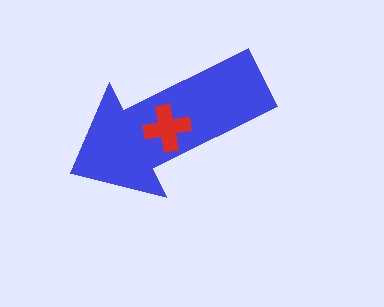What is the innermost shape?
The red cross.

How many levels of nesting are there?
2.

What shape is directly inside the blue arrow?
The red cross.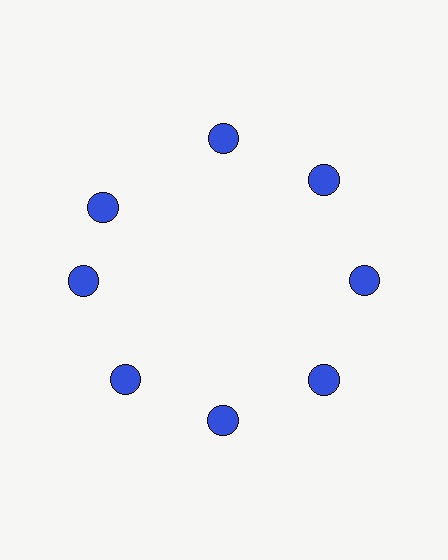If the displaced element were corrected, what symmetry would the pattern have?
It would have 8-fold rotational symmetry — the pattern would map onto itself every 45 degrees.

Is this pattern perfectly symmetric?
No. The 8 blue circles are arranged in a ring, but one element near the 10 o'clock position is rotated out of alignment along the ring, breaking the 8-fold rotational symmetry.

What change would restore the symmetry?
The symmetry would be restored by rotating it back into even spacing with its neighbors so that all 8 circles sit at equal angles and equal distance from the center.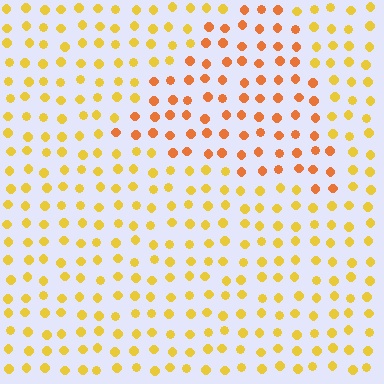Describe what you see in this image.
The image is filled with small yellow elements in a uniform arrangement. A triangle-shaped region is visible where the elements are tinted to a slightly different hue, forming a subtle color boundary.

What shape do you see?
I see a triangle.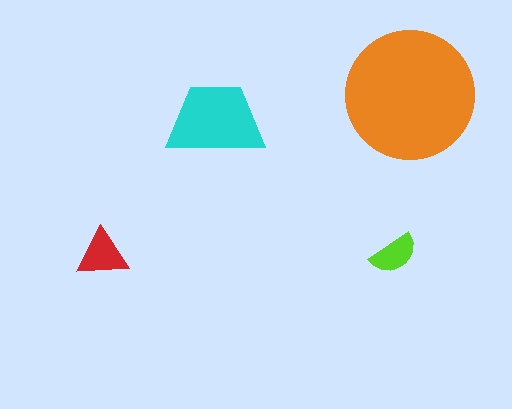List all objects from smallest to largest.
The lime semicircle, the red triangle, the cyan trapezoid, the orange circle.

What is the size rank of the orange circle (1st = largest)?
1st.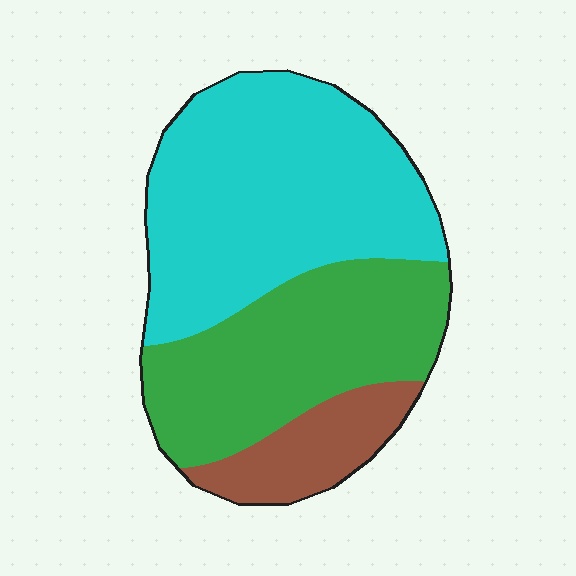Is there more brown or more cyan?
Cyan.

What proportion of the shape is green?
Green covers about 35% of the shape.